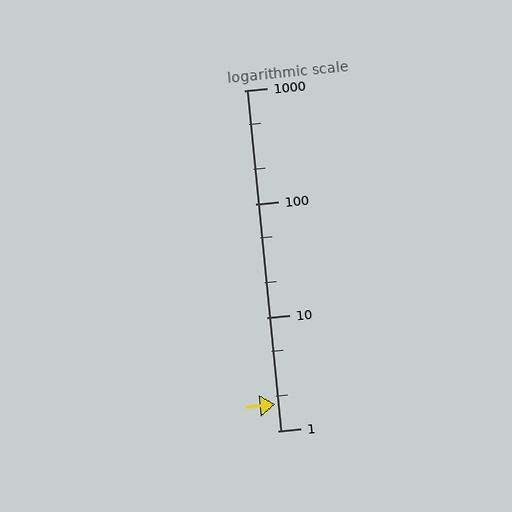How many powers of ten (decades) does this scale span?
The scale spans 3 decades, from 1 to 1000.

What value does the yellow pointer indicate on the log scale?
The pointer indicates approximately 1.7.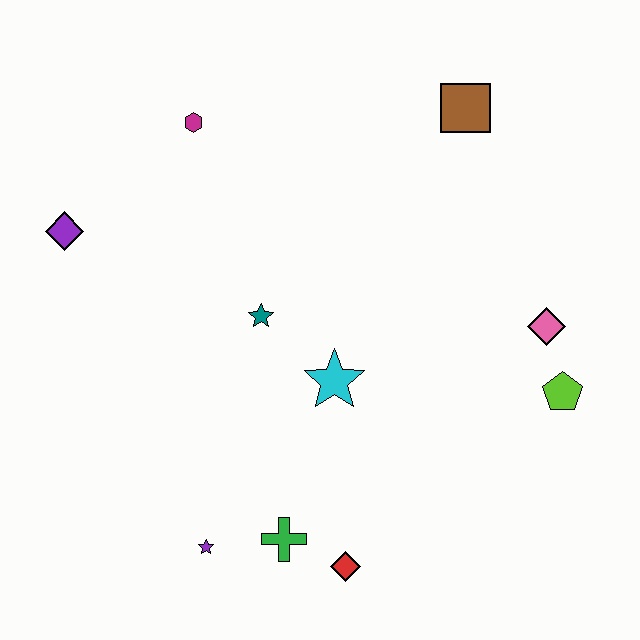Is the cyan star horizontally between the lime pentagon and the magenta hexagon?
Yes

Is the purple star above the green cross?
No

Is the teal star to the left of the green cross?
Yes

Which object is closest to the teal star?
The cyan star is closest to the teal star.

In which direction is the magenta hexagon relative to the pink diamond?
The magenta hexagon is to the left of the pink diamond.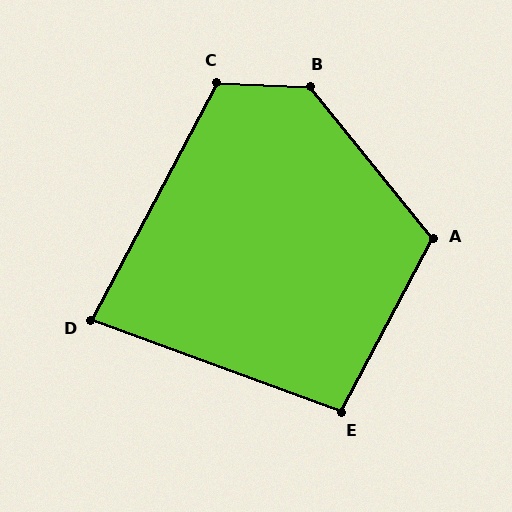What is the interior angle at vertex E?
Approximately 98 degrees (obtuse).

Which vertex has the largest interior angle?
B, at approximately 131 degrees.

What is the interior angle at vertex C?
Approximately 115 degrees (obtuse).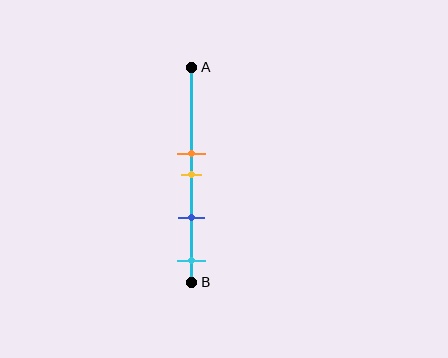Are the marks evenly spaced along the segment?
No, the marks are not evenly spaced.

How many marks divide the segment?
There are 4 marks dividing the segment.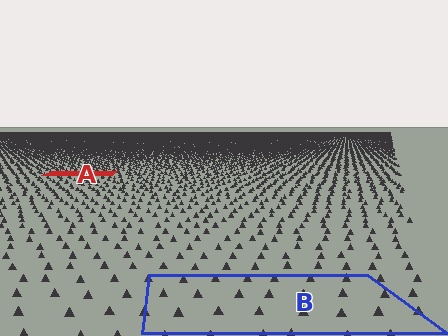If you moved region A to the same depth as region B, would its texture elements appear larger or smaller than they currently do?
They would appear larger. At a closer depth, the same texture elements are projected at a bigger on-screen size.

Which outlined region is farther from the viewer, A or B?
Region A is farther from the viewer — the texture elements inside it appear smaller and more densely packed.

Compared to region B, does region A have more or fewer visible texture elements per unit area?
Region A has more texture elements per unit area — they are packed more densely because it is farther away.